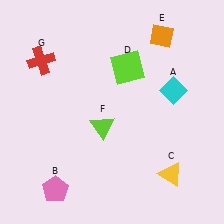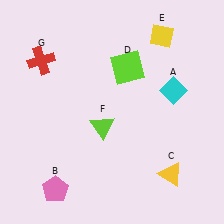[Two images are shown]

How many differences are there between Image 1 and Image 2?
There is 1 difference between the two images.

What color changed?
The diamond (E) changed from orange in Image 1 to yellow in Image 2.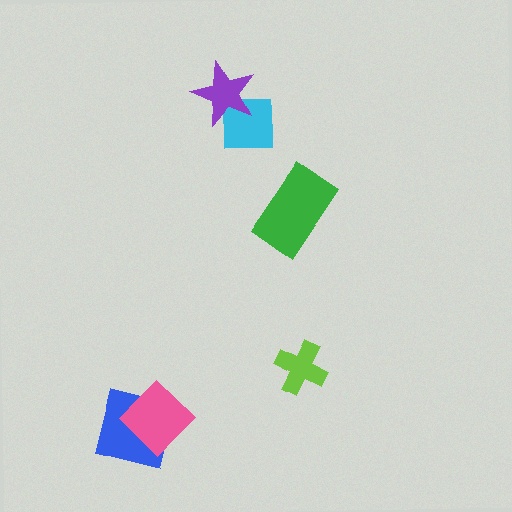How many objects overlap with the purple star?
1 object overlaps with the purple star.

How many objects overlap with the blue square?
1 object overlaps with the blue square.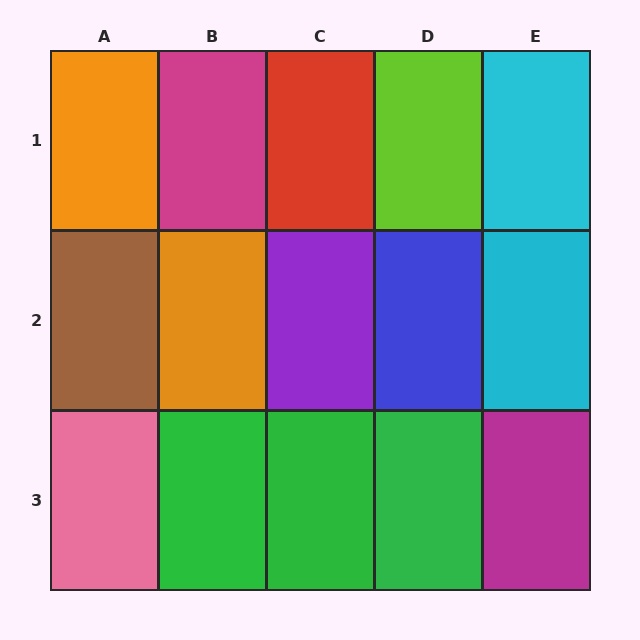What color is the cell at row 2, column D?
Blue.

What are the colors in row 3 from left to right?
Pink, green, green, green, magenta.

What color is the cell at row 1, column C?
Red.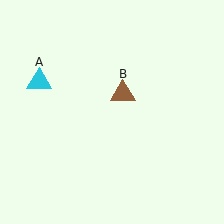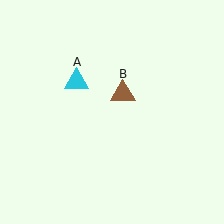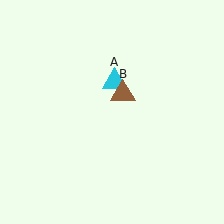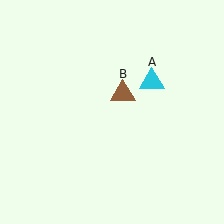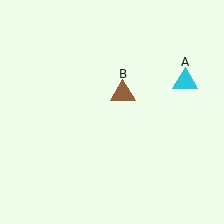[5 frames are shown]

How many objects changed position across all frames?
1 object changed position: cyan triangle (object A).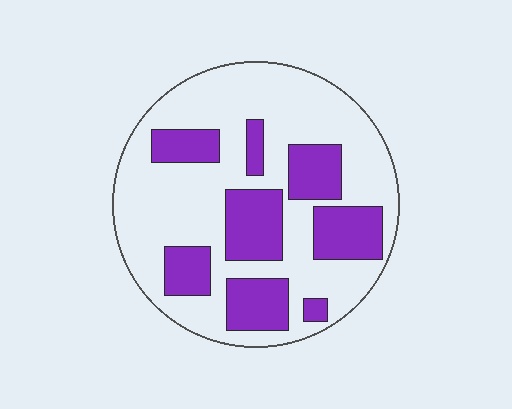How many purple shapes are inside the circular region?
8.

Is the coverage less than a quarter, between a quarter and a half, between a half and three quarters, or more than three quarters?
Between a quarter and a half.